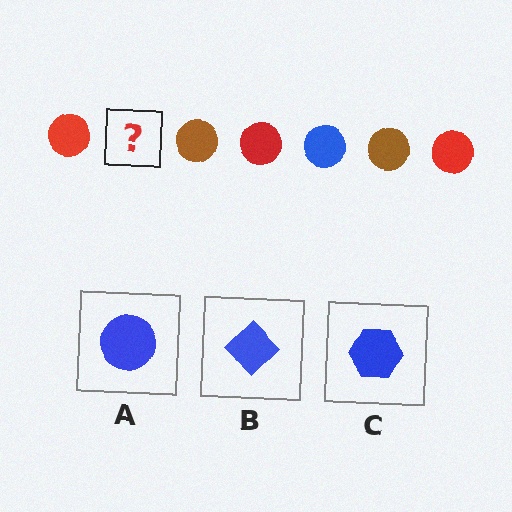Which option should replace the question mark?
Option A.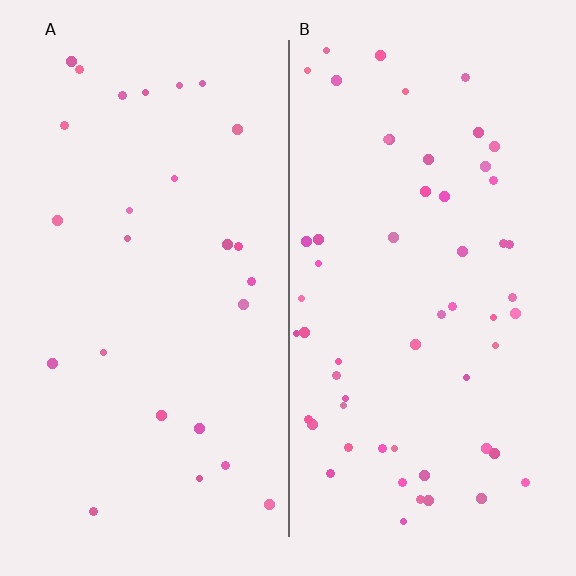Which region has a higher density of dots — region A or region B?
B (the right).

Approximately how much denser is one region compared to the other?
Approximately 2.2× — region B over region A.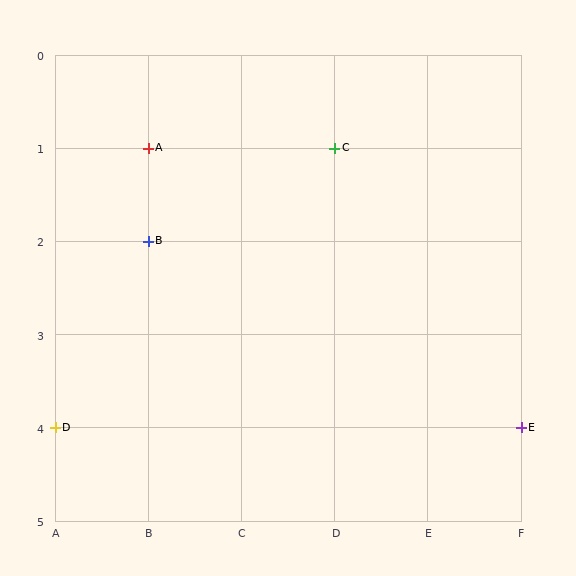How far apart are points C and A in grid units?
Points C and A are 2 columns apart.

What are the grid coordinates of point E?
Point E is at grid coordinates (F, 4).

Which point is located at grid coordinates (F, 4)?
Point E is at (F, 4).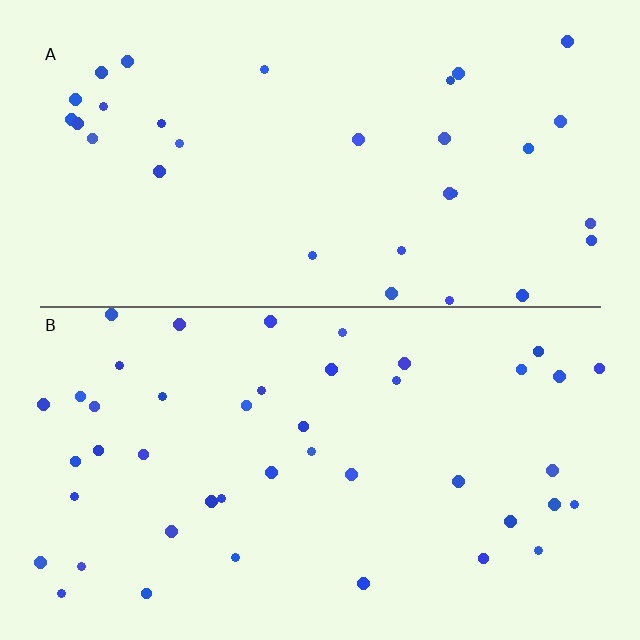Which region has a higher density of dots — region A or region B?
B (the bottom).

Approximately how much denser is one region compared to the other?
Approximately 1.4× — region B over region A.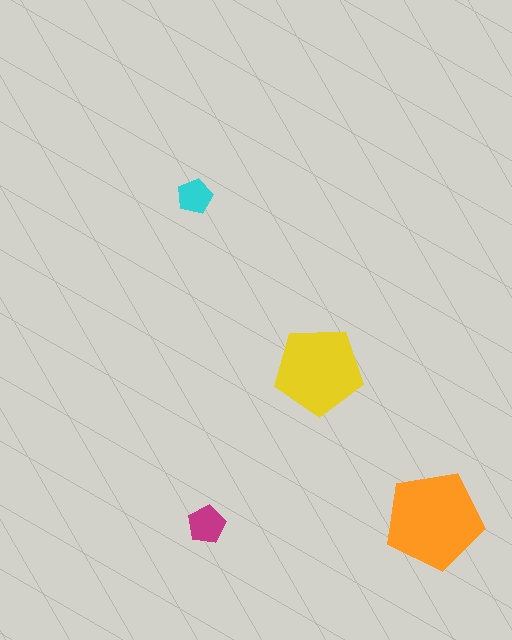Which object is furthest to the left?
The cyan pentagon is leftmost.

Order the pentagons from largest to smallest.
the orange one, the yellow one, the magenta one, the cyan one.